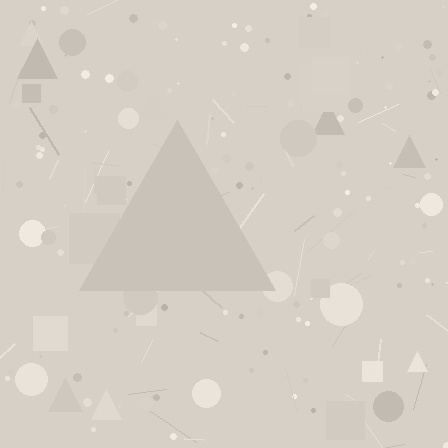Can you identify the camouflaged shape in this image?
The camouflaged shape is a triangle.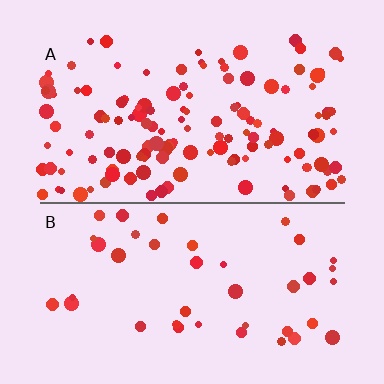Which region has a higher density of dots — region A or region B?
A (the top).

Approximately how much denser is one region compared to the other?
Approximately 3.2× — region A over region B.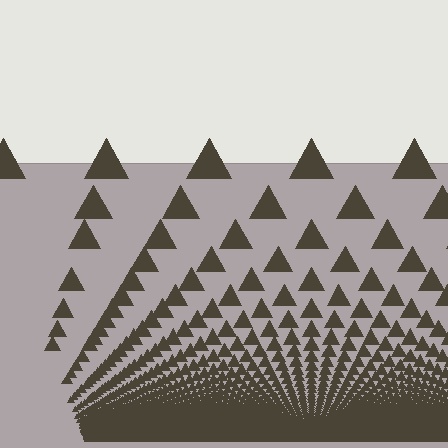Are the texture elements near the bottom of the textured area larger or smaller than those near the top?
Smaller. The gradient is inverted — elements near the bottom are smaller and denser.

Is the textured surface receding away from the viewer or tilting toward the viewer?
The surface appears to tilt toward the viewer. Texture elements get larger and sparser toward the top.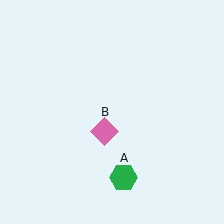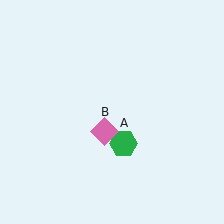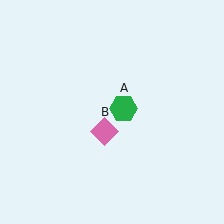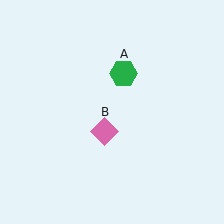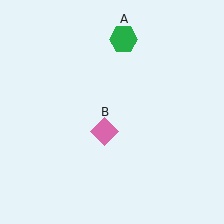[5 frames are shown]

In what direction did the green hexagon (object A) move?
The green hexagon (object A) moved up.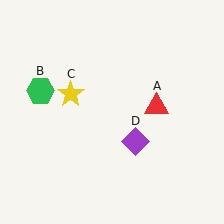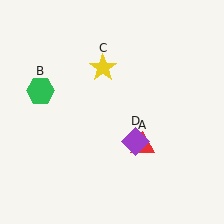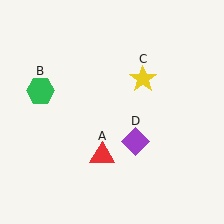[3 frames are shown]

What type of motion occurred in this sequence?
The red triangle (object A), yellow star (object C) rotated clockwise around the center of the scene.